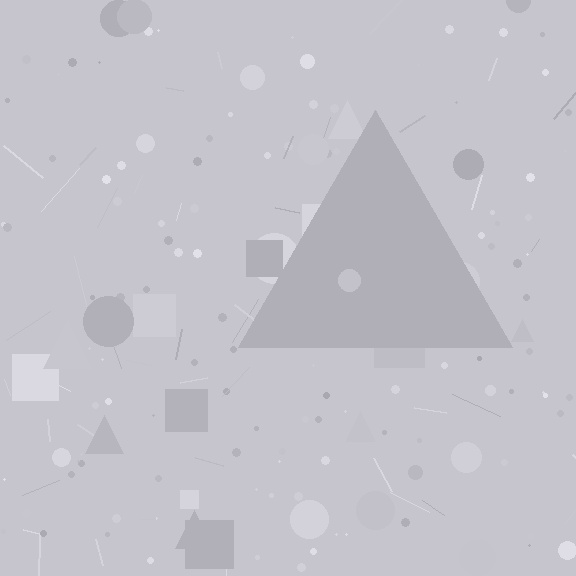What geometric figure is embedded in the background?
A triangle is embedded in the background.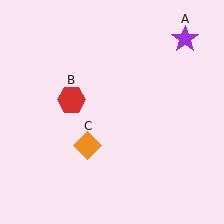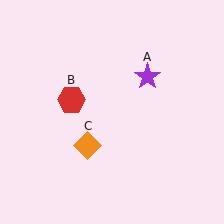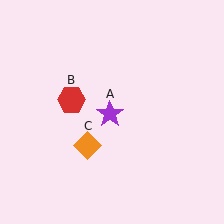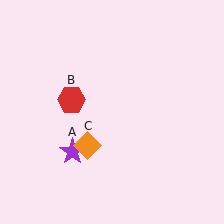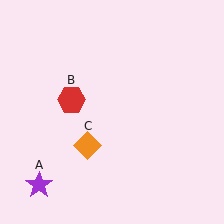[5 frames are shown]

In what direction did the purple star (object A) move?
The purple star (object A) moved down and to the left.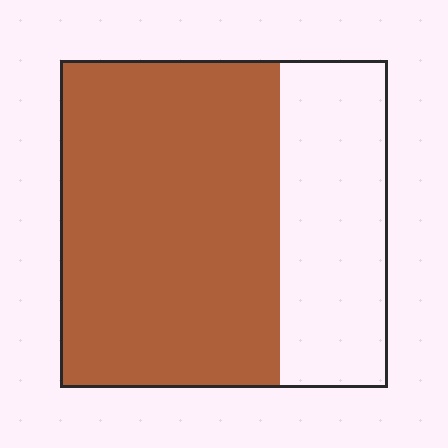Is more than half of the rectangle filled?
Yes.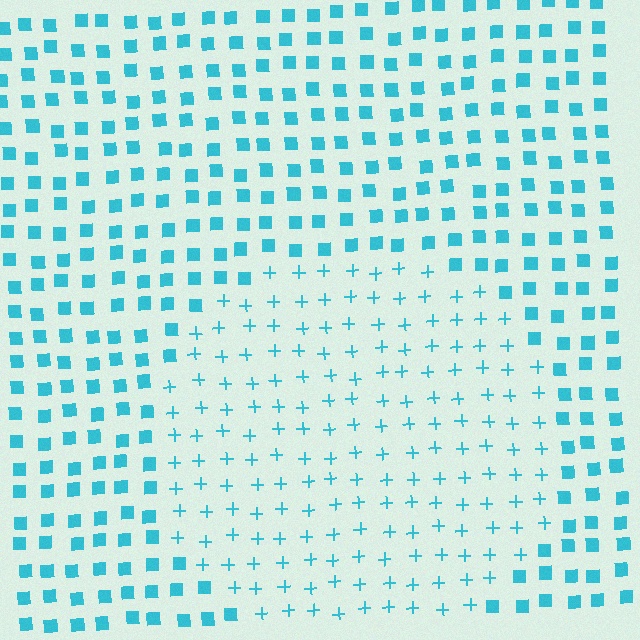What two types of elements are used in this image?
The image uses plus signs inside the circle region and squares outside it.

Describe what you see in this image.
The image is filled with small cyan elements arranged in a uniform grid. A circle-shaped region contains plus signs, while the surrounding area contains squares. The boundary is defined purely by the change in element shape.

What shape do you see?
I see a circle.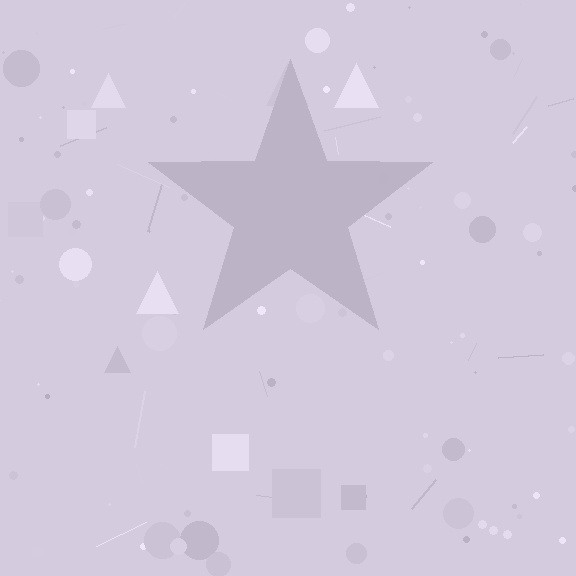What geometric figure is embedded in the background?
A star is embedded in the background.